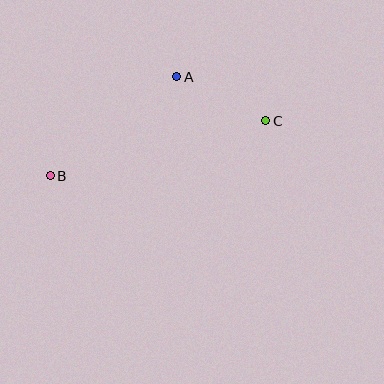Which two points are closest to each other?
Points A and C are closest to each other.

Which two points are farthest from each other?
Points B and C are farthest from each other.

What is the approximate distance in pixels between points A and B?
The distance between A and B is approximately 161 pixels.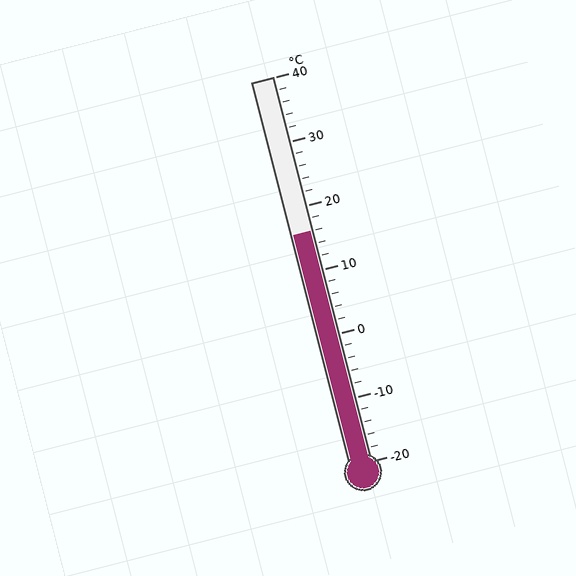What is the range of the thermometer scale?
The thermometer scale ranges from -20°C to 40°C.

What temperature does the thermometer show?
The thermometer shows approximately 16°C.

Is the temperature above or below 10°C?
The temperature is above 10°C.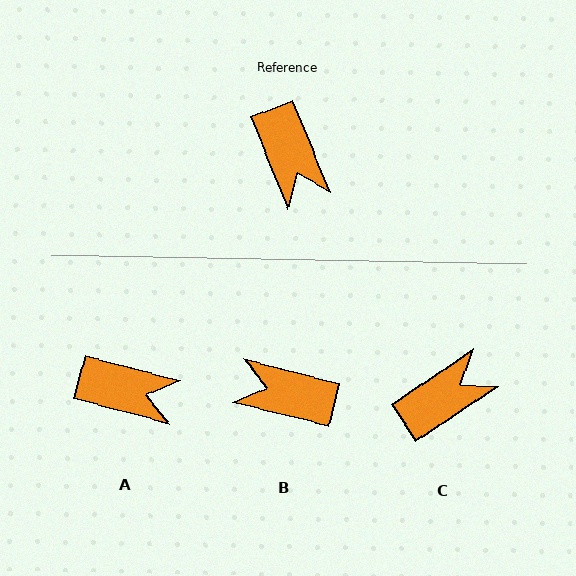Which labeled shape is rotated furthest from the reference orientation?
B, about 126 degrees away.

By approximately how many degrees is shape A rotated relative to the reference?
Approximately 53 degrees counter-clockwise.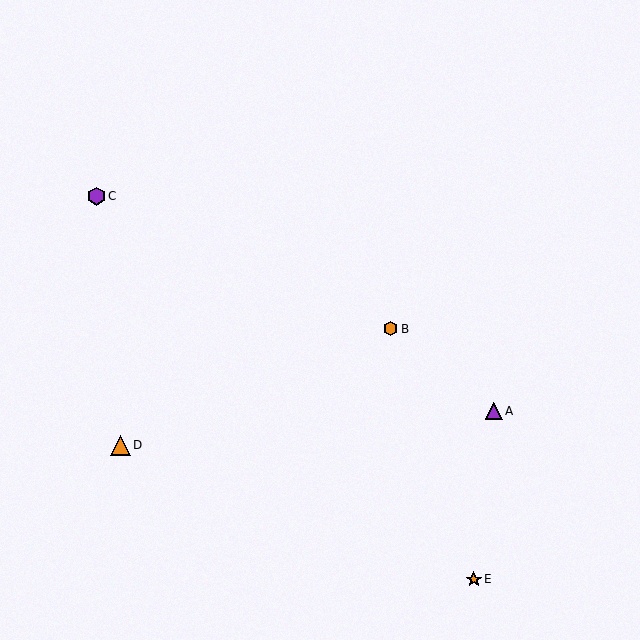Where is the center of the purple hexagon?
The center of the purple hexagon is at (96, 196).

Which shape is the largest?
The orange triangle (labeled D) is the largest.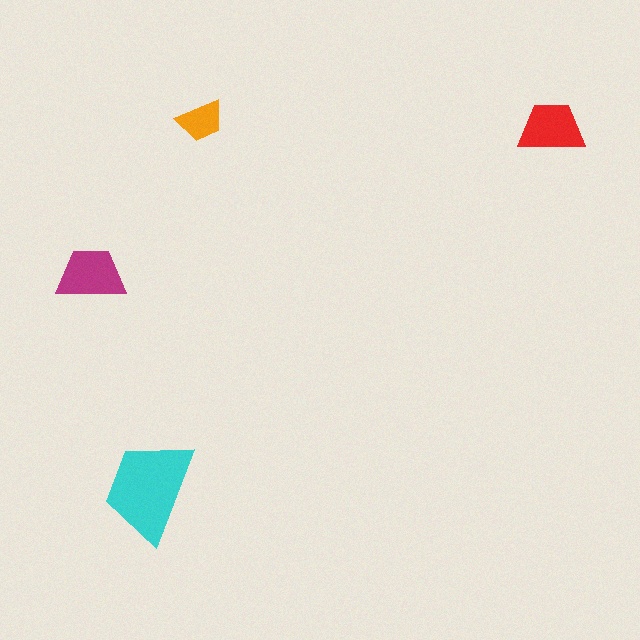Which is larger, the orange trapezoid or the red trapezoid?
The red one.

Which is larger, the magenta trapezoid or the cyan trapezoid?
The cyan one.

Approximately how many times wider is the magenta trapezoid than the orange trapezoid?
About 1.5 times wider.